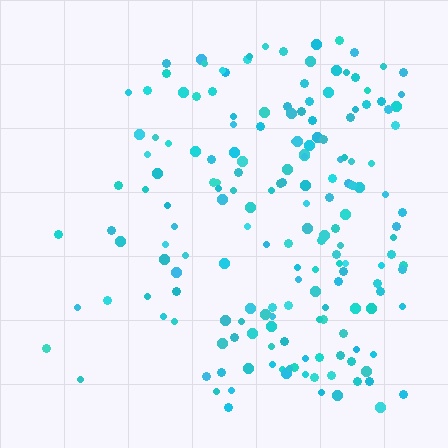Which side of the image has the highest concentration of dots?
The right.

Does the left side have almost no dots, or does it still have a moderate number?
Still a moderate number, just noticeably fewer than the right.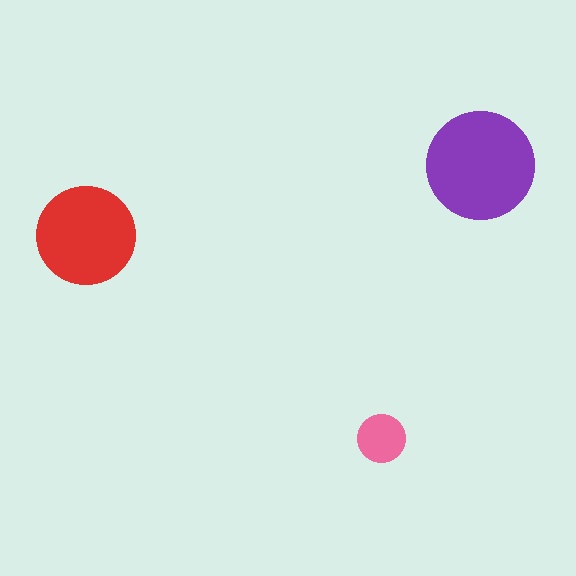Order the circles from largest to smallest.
the purple one, the red one, the pink one.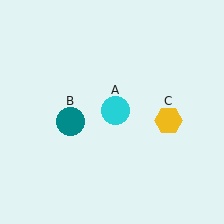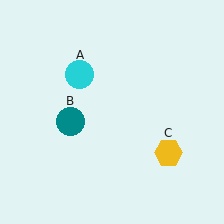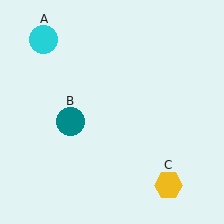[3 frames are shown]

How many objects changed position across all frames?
2 objects changed position: cyan circle (object A), yellow hexagon (object C).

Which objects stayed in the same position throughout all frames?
Teal circle (object B) remained stationary.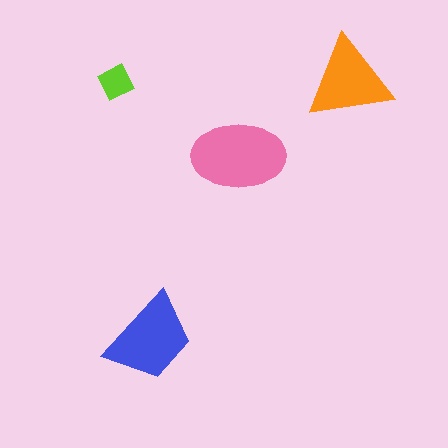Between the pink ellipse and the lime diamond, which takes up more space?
The pink ellipse.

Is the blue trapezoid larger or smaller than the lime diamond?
Larger.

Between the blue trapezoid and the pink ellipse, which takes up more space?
The pink ellipse.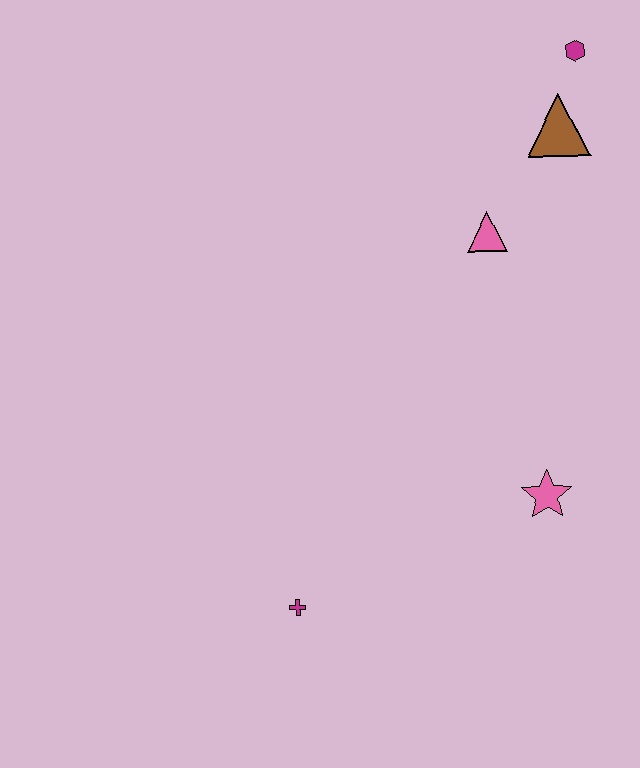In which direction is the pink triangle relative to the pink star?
The pink triangle is above the pink star.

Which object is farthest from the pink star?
The magenta hexagon is farthest from the pink star.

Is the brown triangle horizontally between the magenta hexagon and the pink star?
Yes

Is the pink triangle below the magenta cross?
No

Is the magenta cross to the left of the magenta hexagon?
Yes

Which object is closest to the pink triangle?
The brown triangle is closest to the pink triangle.